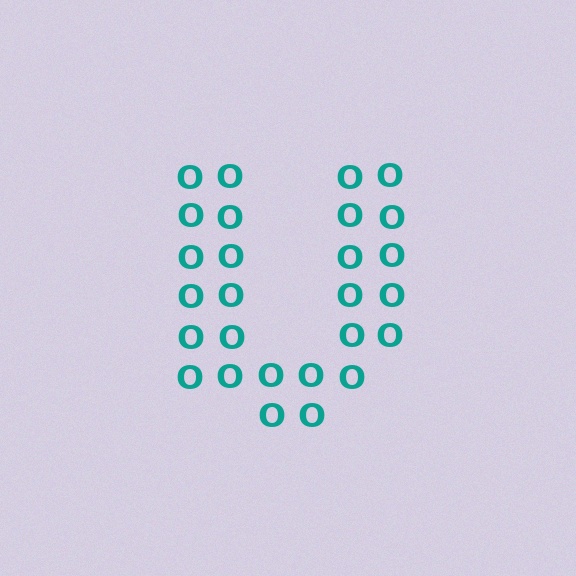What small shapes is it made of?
It is made of small letter O's.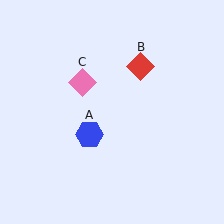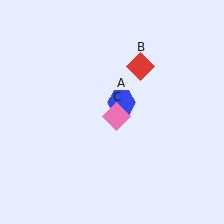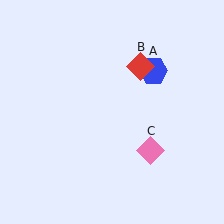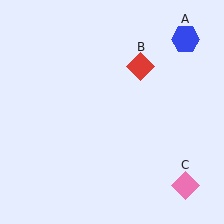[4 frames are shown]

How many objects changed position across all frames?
2 objects changed position: blue hexagon (object A), pink diamond (object C).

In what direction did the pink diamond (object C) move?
The pink diamond (object C) moved down and to the right.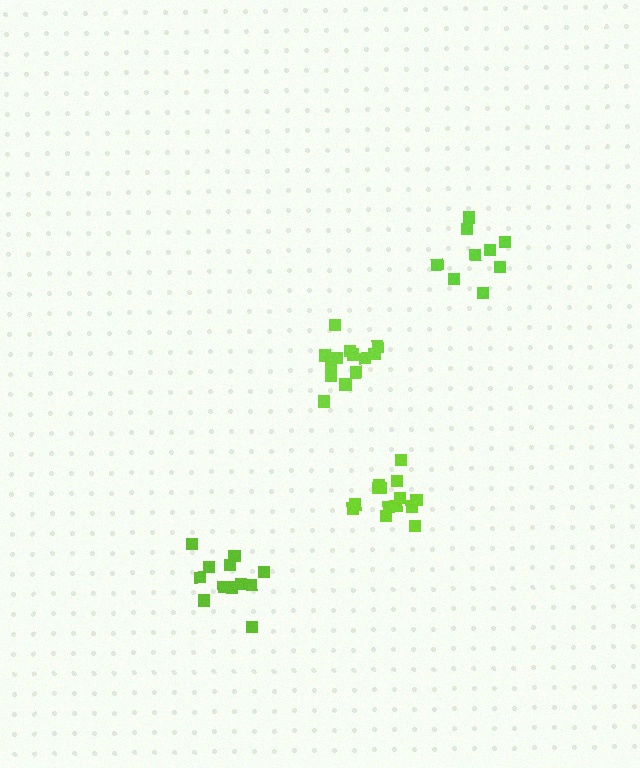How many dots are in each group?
Group 1: 14 dots, Group 2: 9 dots, Group 3: 12 dots, Group 4: 13 dots (48 total).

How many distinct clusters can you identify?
There are 4 distinct clusters.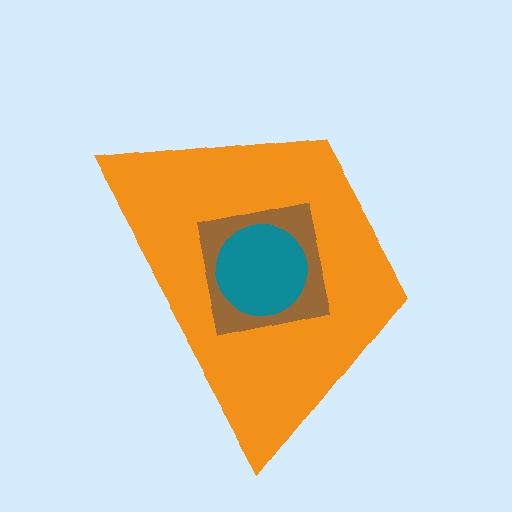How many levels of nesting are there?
3.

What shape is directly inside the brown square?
The teal circle.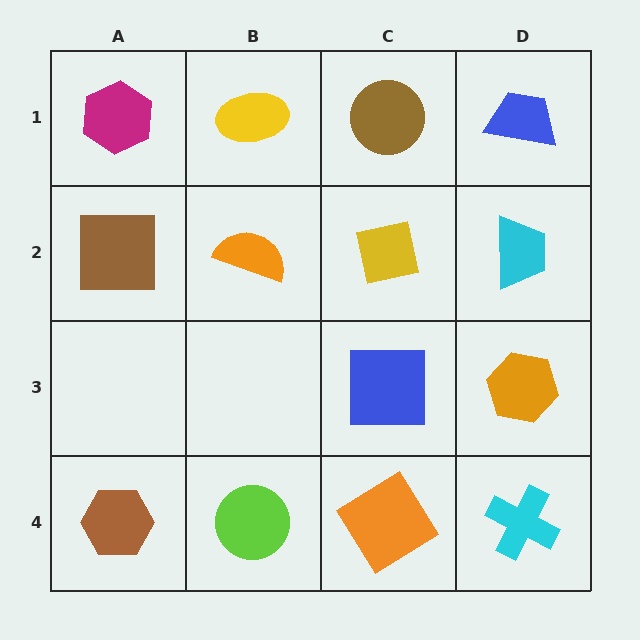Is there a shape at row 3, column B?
No, that cell is empty.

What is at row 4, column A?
A brown hexagon.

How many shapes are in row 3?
2 shapes.